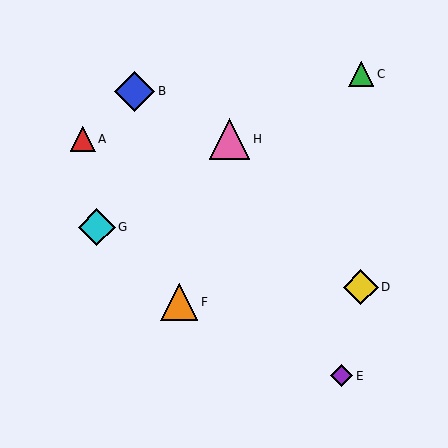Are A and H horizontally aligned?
Yes, both are at y≈139.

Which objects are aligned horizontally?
Objects A, H are aligned horizontally.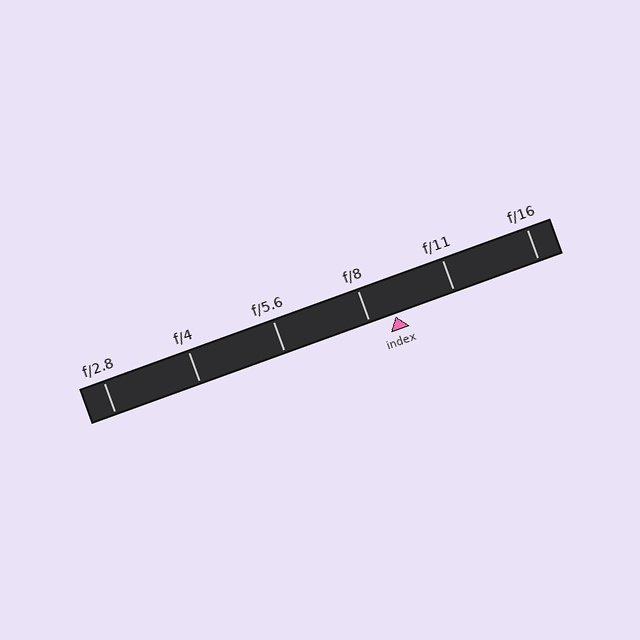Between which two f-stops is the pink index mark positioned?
The index mark is between f/8 and f/11.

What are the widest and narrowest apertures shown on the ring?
The widest aperture shown is f/2.8 and the narrowest is f/16.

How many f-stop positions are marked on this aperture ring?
There are 6 f-stop positions marked.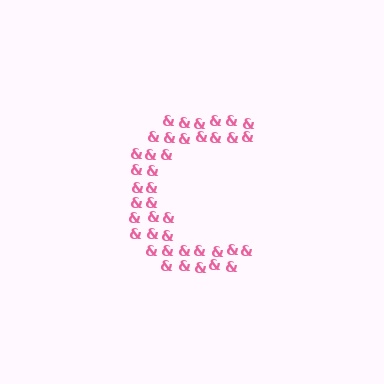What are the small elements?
The small elements are ampersands.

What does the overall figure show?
The overall figure shows the letter C.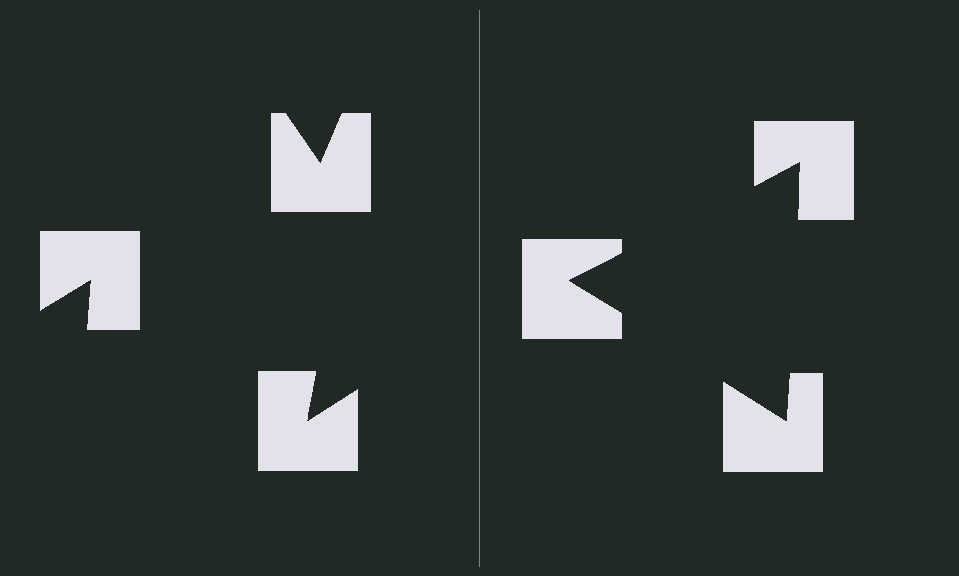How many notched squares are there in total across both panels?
6 — 3 on each side.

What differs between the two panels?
The notched squares are positioned identically on both sides; only the wedge orientations differ. On the right they align to a triangle; on the left they are misaligned.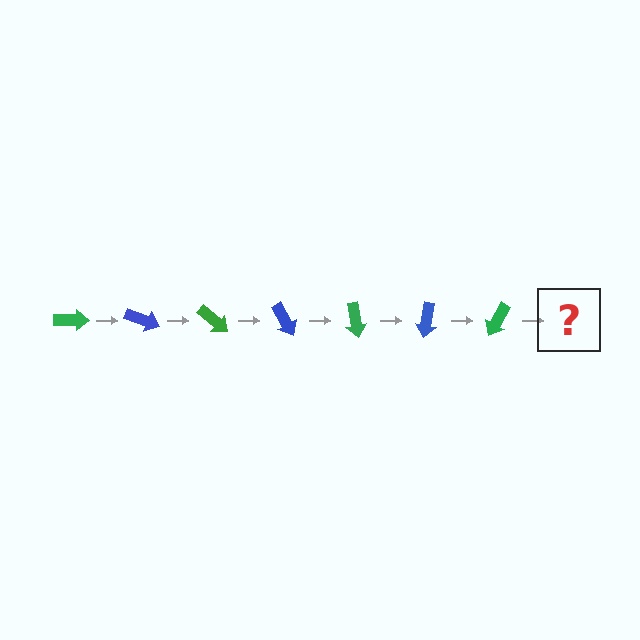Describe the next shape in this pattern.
It should be a blue arrow, rotated 140 degrees from the start.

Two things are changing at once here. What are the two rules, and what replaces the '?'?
The two rules are that it rotates 20 degrees each step and the color cycles through green and blue. The '?' should be a blue arrow, rotated 140 degrees from the start.